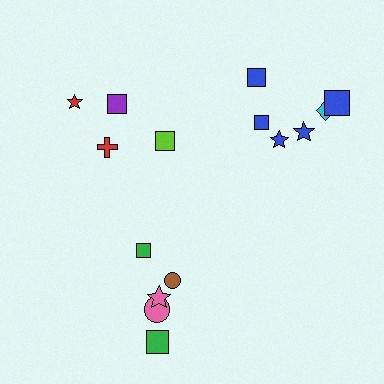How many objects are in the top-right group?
There are 6 objects.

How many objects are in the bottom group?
There are 5 objects.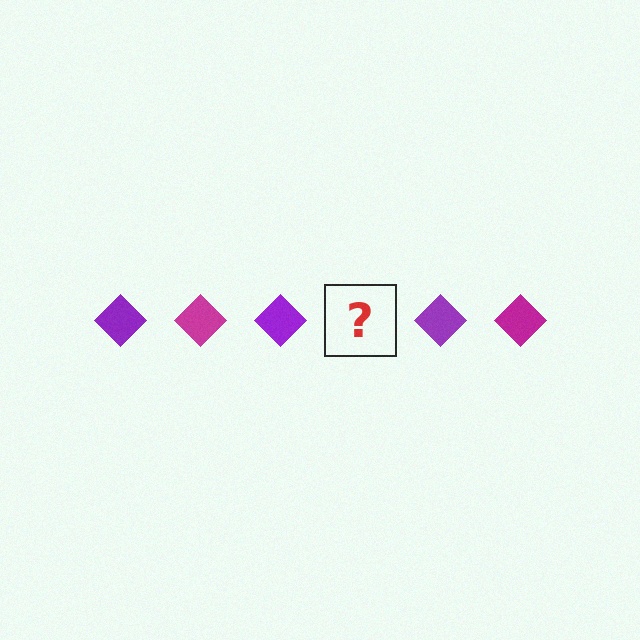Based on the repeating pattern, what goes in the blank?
The blank should be a magenta diamond.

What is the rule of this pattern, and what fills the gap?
The rule is that the pattern cycles through purple, magenta diamonds. The gap should be filled with a magenta diamond.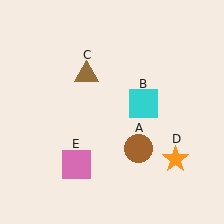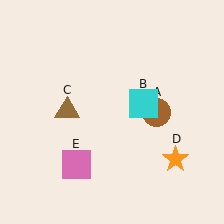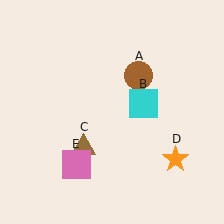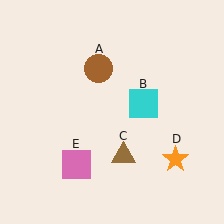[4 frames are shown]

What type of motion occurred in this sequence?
The brown circle (object A), brown triangle (object C) rotated counterclockwise around the center of the scene.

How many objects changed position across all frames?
2 objects changed position: brown circle (object A), brown triangle (object C).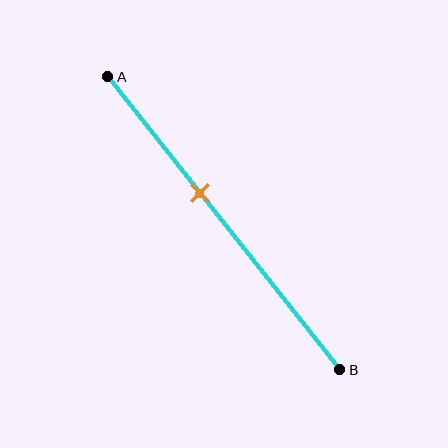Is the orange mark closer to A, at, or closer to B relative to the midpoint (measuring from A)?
The orange mark is closer to point A than the midpoint of segment AB.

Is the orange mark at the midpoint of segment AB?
No, the mark is at about 40% from A, not at the 50% midpoint.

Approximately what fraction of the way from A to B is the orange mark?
The orange mark is approximately 40% of the way from A to B.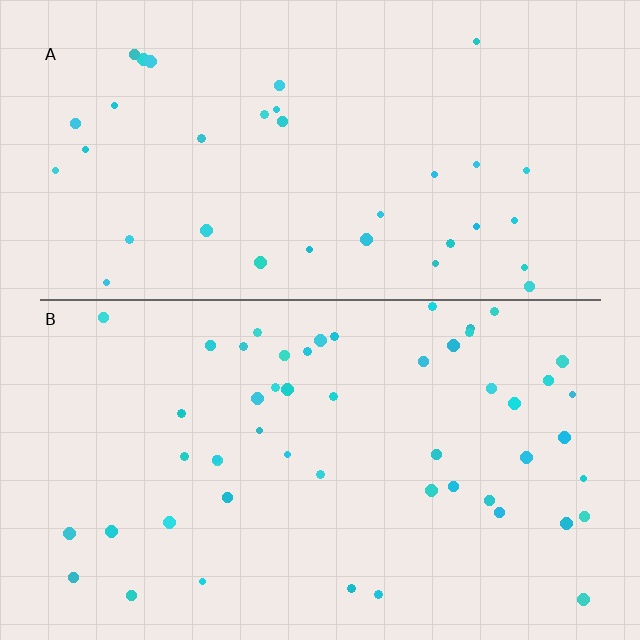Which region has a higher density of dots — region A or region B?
B (the bottom).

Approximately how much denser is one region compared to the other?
Approximately 1.5× — region B over region A.